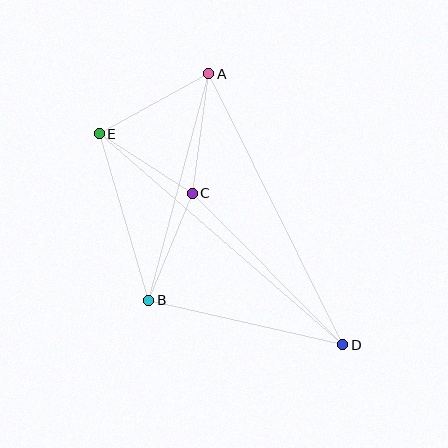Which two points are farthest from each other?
Points D and E are farthest from each other.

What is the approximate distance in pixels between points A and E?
The distance between A and E is approximately 125 pixels.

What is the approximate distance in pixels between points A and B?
The distance between A and B is approximately 234 pixels.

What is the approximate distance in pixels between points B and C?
The distance between B and C is approximately 115 pixels.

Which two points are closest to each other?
Points C and E are closest to each other.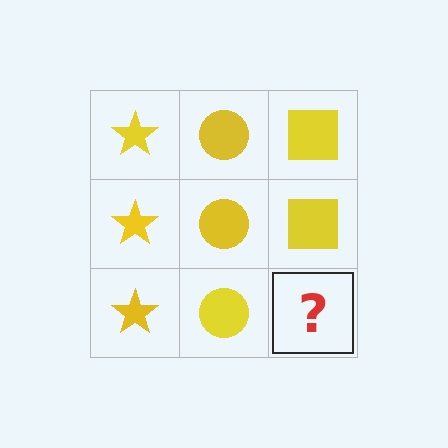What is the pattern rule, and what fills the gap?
The rule is that each column has a consistent shape. The gap should be filled with a yellow square.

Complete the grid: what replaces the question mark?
The question mark should be replaced with a yellow square.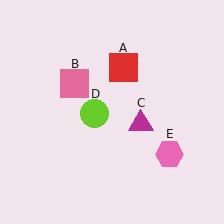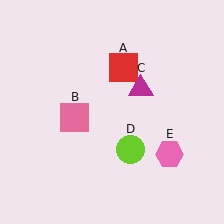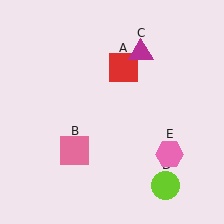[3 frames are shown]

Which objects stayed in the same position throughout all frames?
Red square (object A) and pink hexagon (object E) remained stationary.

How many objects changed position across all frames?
3 objects changed position: pink square (object B), magenta triangle (object C), lime circle (object D).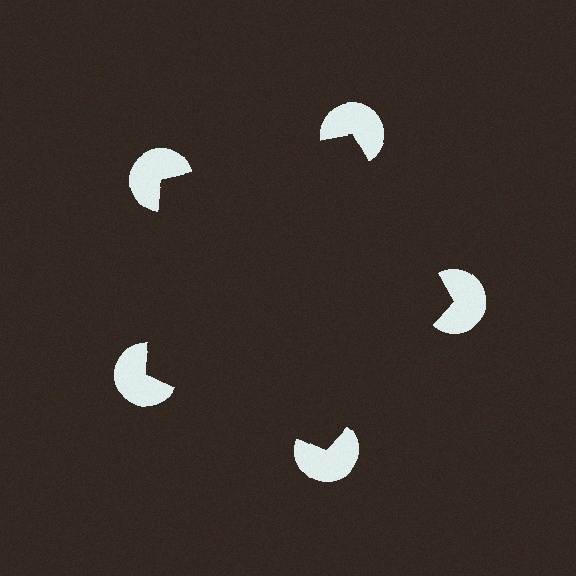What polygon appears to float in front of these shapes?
An illusory pentagon — its edges are inferred from the aligned wedge cuts in the pac-man discs, not physically drawn.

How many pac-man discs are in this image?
There are 5 — one at each vertex of the illusory pentagon.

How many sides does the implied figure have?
5 sides.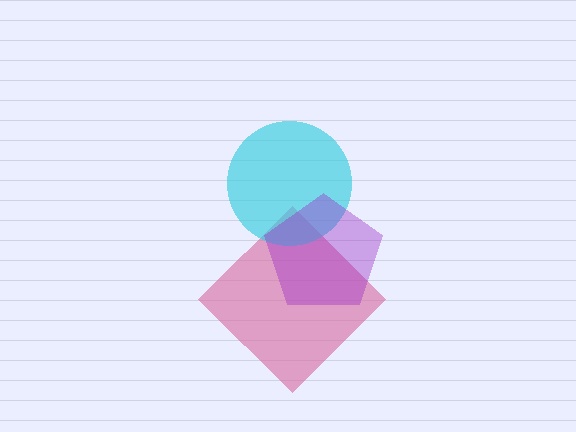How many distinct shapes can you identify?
There are 3 distinct shapes: a pink diamond, a cyan circle, a purple pentagon.